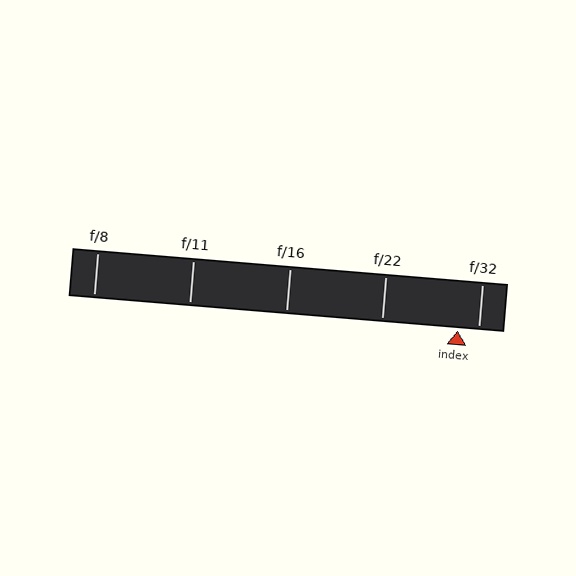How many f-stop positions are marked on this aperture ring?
There are 5 f-stop positions marked.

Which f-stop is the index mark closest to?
The index mark is closest to f/32.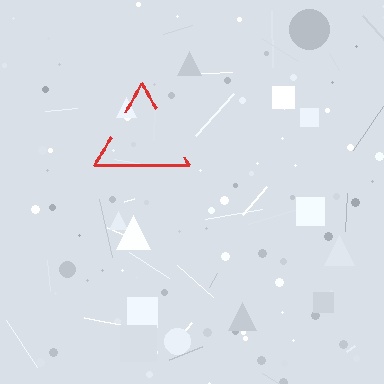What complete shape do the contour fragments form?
The contour fragments form a triangle.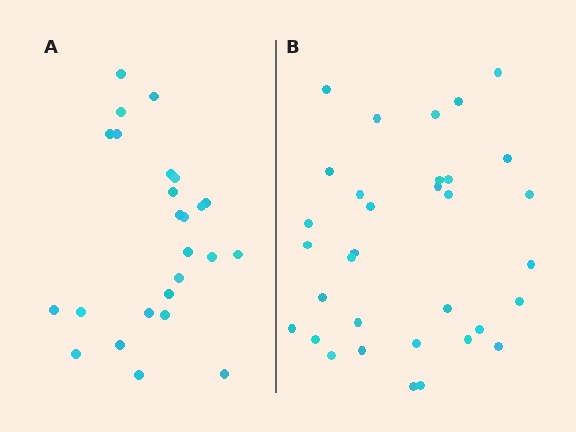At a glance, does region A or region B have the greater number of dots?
Region B (the right region) has more dots.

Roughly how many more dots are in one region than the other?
Region B has roughly 8 or so more dots than region A.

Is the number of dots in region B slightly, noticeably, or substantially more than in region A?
Region B has noticeably more, but not dramatically so. The ratio is roughly 1.3 to 1.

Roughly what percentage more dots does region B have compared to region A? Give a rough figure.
About 30% more.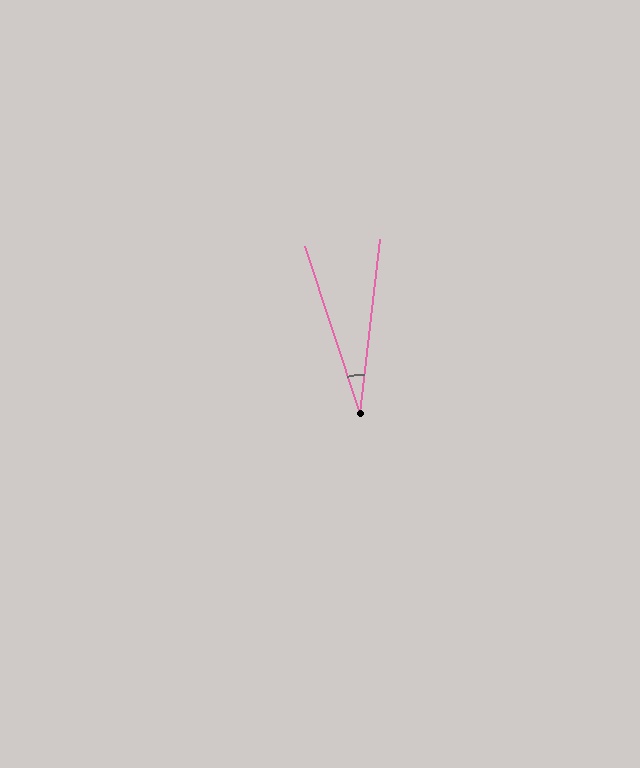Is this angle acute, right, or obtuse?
It is acute.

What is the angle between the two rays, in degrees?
Approximately 25 degrees.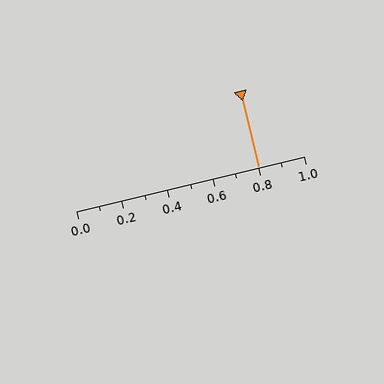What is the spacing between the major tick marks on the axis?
The major ticks are spaced 0.2 apart.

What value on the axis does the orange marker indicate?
The marker indicates approximately 0.8.